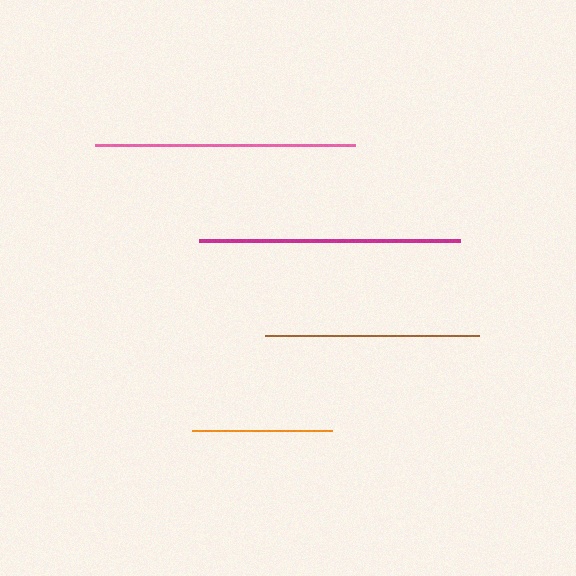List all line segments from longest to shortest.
From longest to shortest: magenta, pink, brown, orange.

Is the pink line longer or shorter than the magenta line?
The magenta line is longer than the pink line.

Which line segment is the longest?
The magenta line is the longest at approximately 260 pixels.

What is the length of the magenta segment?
The magenta segment is approximately 260 pixels long.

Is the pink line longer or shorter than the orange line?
The pink line is longer than the orange line.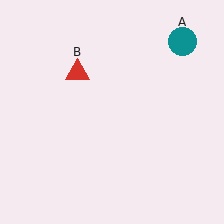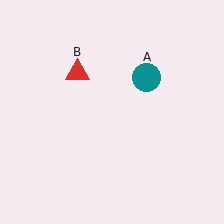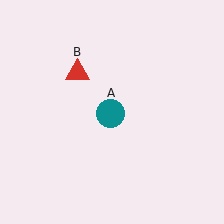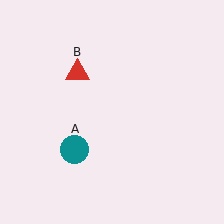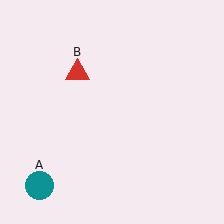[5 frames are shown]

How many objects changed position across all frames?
1 object changed position: teal circle (object A).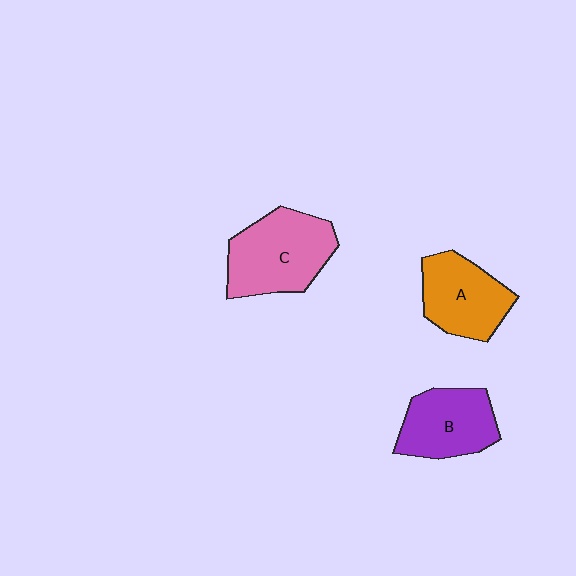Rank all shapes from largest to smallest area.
From largest to smallest: C (pink), A (orange), B (purple).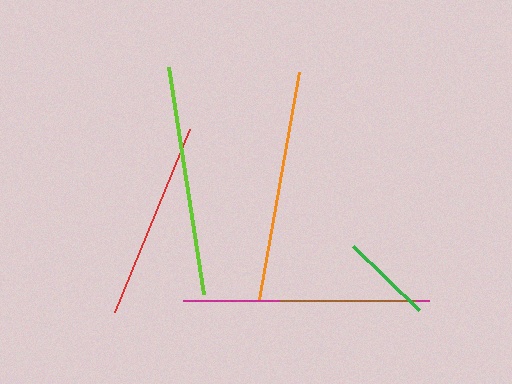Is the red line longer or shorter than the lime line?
The lime line is longer than the red line.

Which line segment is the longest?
The magenta line is the longest at approximately 247 pixels.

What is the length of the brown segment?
The brown segment is approximately 136 pixels long.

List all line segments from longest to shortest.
From longest to shortest: magenta, orange, lime, red, brown, green.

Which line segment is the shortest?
The green line is the shortest at approximately 92 pixels.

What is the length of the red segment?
The red segment is approximately 197 pixels long.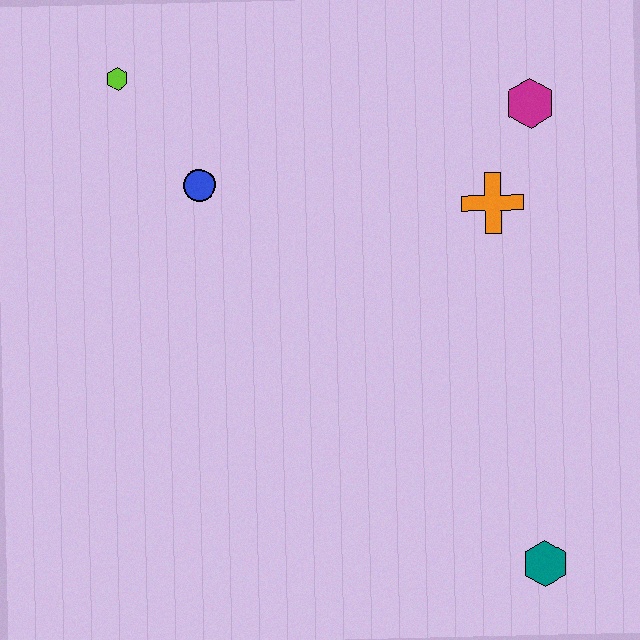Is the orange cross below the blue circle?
Yes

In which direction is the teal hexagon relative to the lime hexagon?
The teal hexagon is below the lime hexagon.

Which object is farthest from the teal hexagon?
The lime hexagon is farthest from the teal hexagon.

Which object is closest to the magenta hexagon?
The orange cross is closest to the magenta hexagon.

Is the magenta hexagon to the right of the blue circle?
Yes